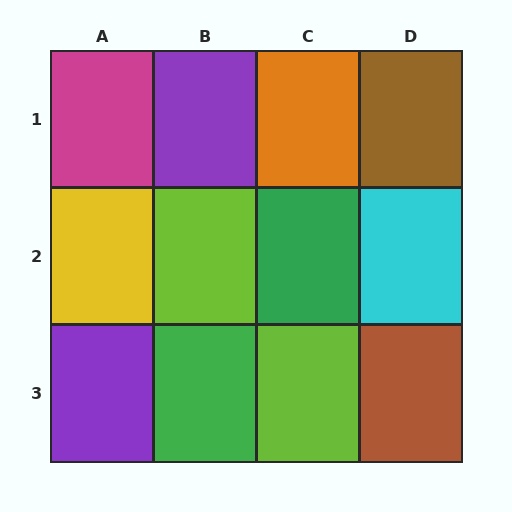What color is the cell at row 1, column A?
Magenta.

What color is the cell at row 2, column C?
Green.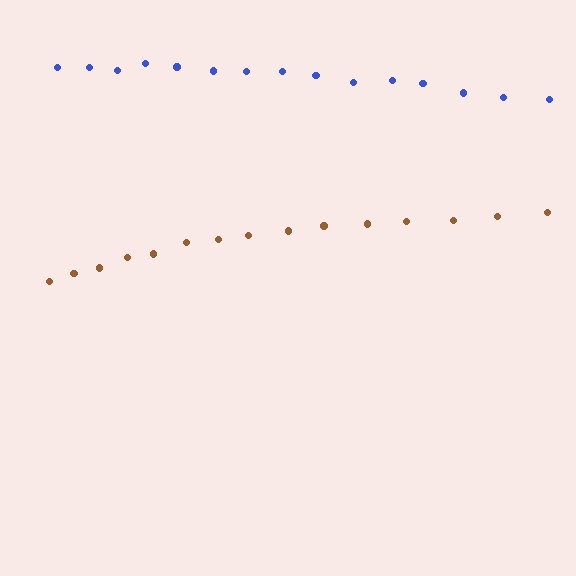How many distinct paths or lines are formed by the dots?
There are 2 distinct paths.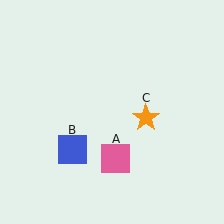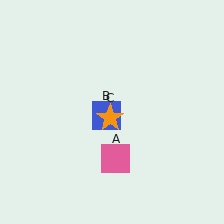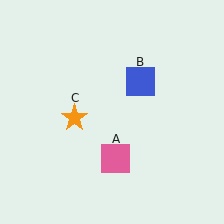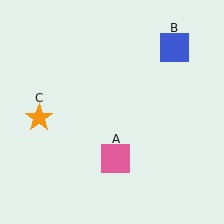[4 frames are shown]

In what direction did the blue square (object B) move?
The blue square (object B) moved up and to the right.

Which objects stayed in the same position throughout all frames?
Pink square (object A) remained stationary.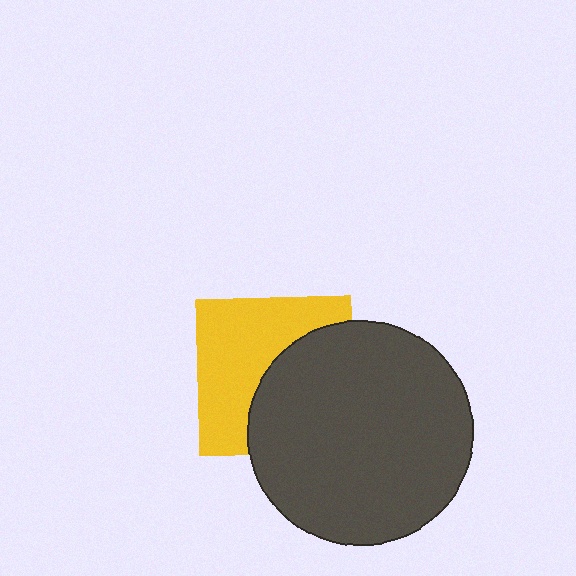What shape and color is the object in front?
The object in front is a dark gray circle.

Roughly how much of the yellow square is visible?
About half of it is visible (roughly 53%).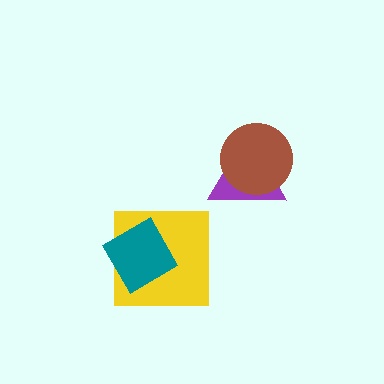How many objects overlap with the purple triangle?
1 object overlaps with the purple triangle.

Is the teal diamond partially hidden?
No, no other shape covers it.